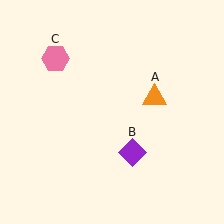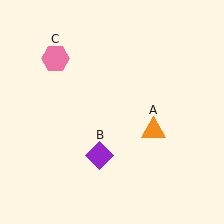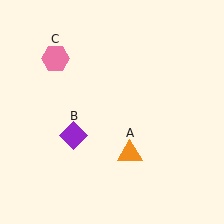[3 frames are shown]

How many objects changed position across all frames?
2 objects changed position: orange triangle (object A), purple diamond (object B).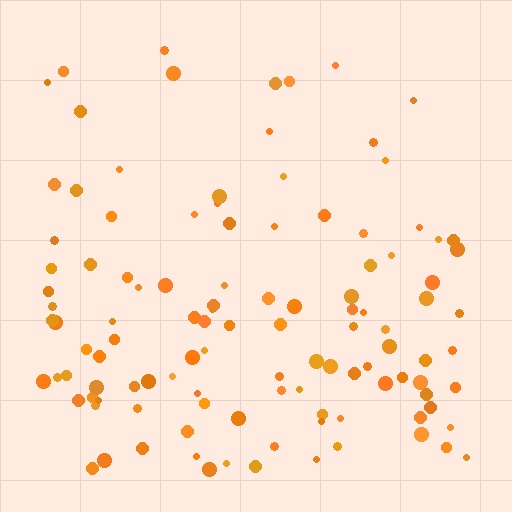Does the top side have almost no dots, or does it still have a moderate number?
Still a moderate number, just noticeably fewer than the bottom.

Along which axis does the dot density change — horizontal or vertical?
Vertical.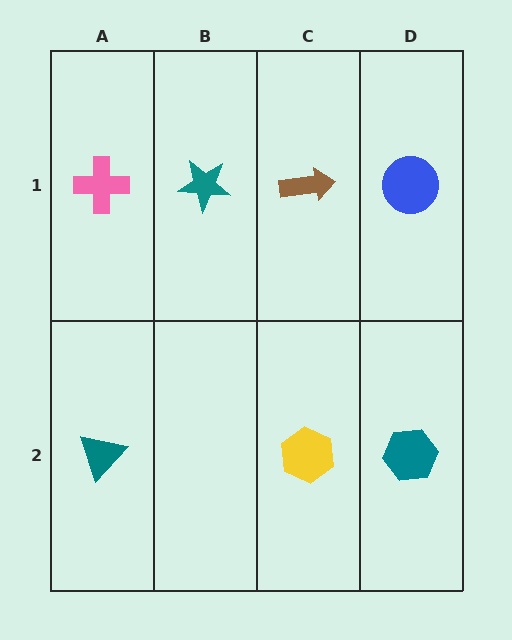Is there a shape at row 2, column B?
No, that cell is empty.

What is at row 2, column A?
A teal triangle.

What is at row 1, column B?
A teal star.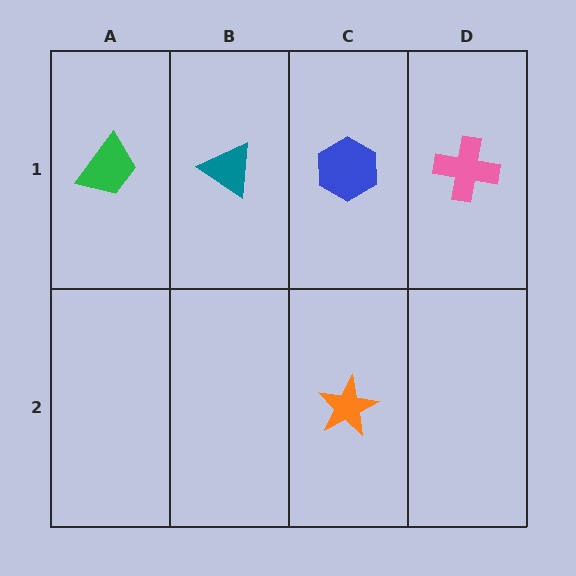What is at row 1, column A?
A green trapezoid.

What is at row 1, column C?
A blue hexagon.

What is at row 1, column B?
A teal triangle.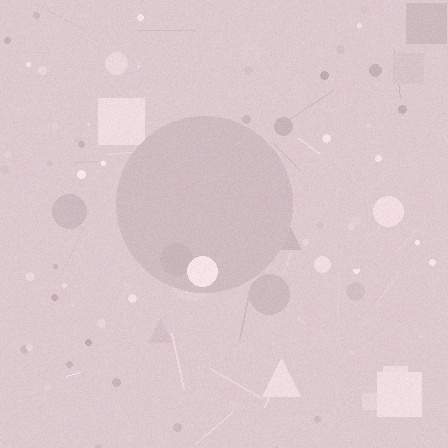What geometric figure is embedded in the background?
A circle is embedded in the background.